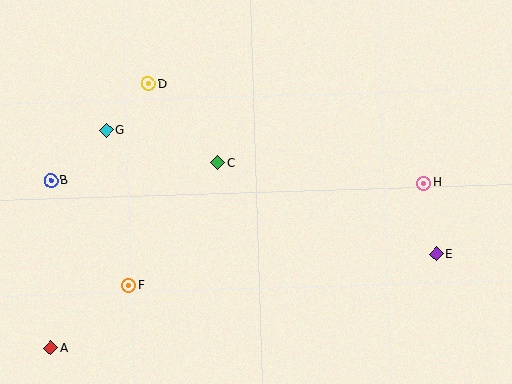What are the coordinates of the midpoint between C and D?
The midpoint between C and D is at (183, 124).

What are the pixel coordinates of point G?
Point G is at (106, 130).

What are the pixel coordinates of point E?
Point E is at (436, 254).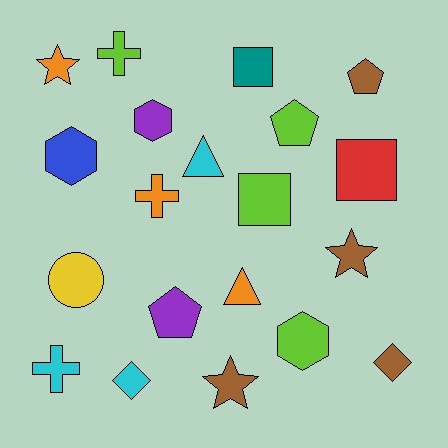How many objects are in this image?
There are 20 objects.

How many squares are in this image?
There are 3 squares.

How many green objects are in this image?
There are no green objects.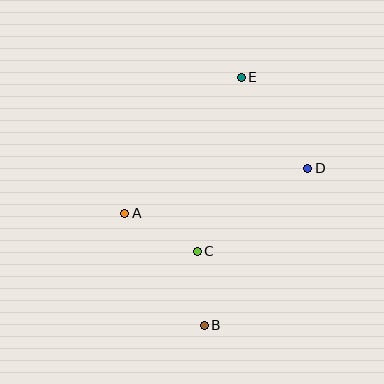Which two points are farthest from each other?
Points B and E are farthest from each other.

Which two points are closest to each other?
Points B and C are closest to each other.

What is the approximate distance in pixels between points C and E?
The distance between C and E is approximately 180 pixels.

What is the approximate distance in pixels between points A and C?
The distance between A and C is approximately 82 pixels.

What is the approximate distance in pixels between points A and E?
The distance between A and E is approximately 179 pixels.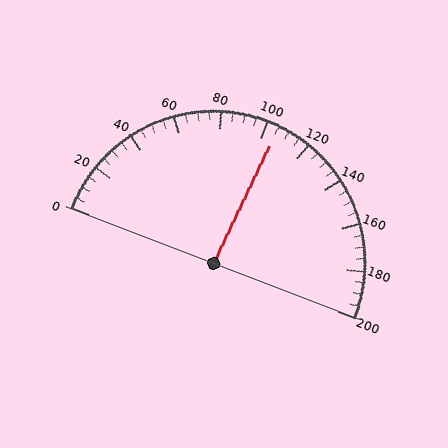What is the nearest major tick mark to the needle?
The nearest major tick mark is 100.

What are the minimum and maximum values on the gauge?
The gauge ranges from 0 to 200.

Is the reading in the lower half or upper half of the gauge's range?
The reading is in the upper half of the range (0 to 200).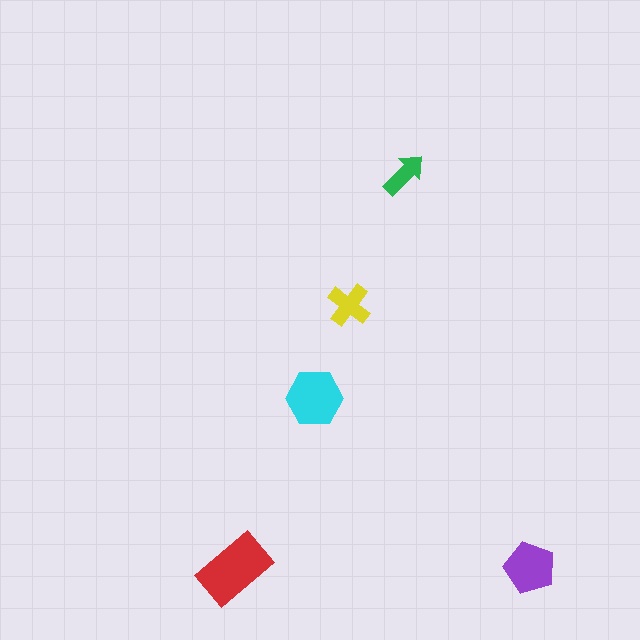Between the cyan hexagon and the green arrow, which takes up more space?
The cyan hexagon.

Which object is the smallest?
The green arrow.